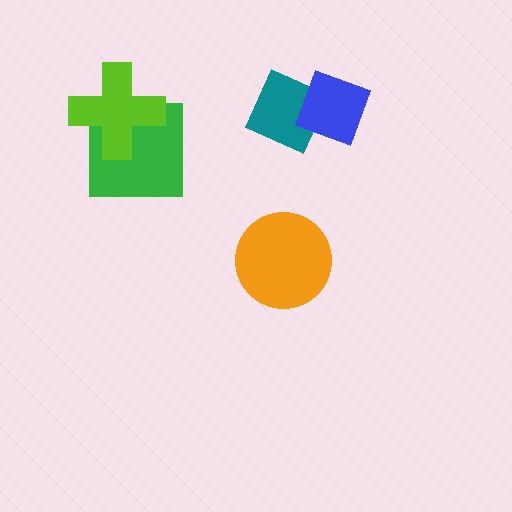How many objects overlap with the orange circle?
0 objects overlap with the orange circle.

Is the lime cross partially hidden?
No, no other shape covers it.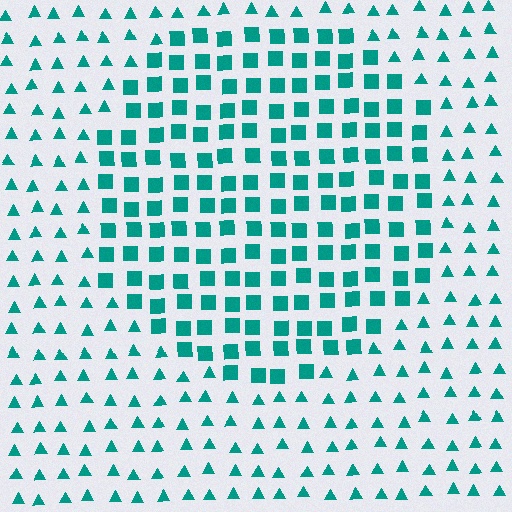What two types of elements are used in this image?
The image uses squares inside the circle region and triangles outside it.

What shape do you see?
I see a circle.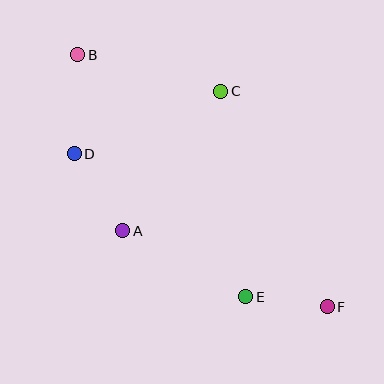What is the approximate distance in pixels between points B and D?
The distance between B and D is approximately 99 pixels.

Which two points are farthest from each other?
Points B and F are farthest from each other.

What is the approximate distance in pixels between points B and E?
The distance between B and E is approximately 295 pixels.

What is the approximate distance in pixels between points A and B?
The distance between A and B is approximately 181 pixels.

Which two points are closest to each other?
Points E and F are closest to each other.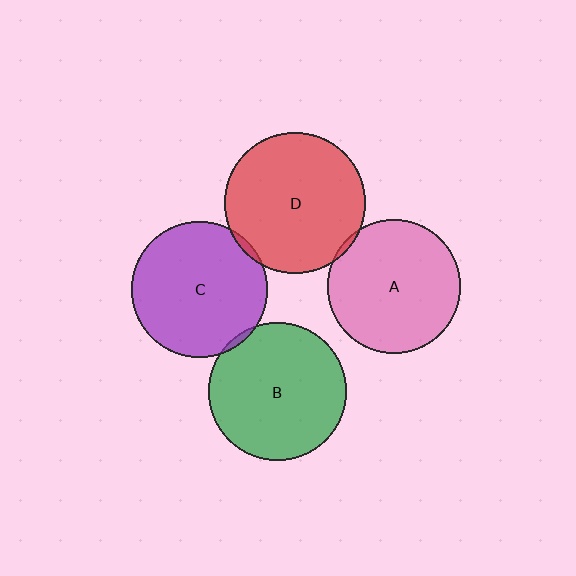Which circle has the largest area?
Circle D (red).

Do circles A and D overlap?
Yes.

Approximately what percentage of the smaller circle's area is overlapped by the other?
Approximately 5%.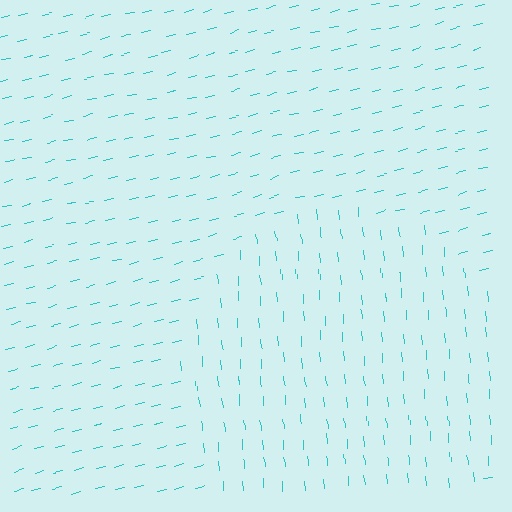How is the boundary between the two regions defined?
The boundary is defined purely by a change in line orientation (approximately 81 degrees difference). All lines are the same color and thickness.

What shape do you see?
I see a circle.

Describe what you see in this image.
The image is filled with small cyan line segments. A circle region in the image has lines oriented differently from the surrounding lines, creating a visible texture boundary.